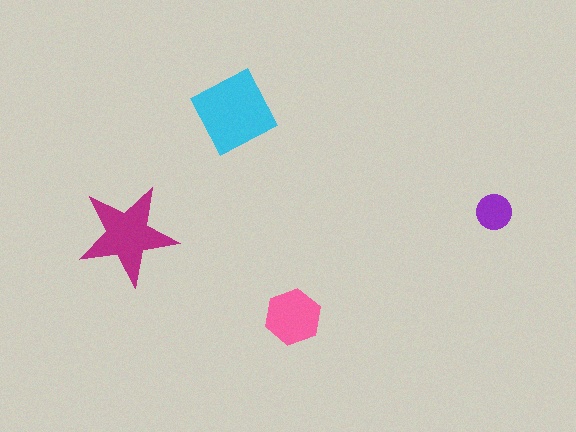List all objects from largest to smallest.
The cyan square, the magenta star, the pink hexagon, the purple circle.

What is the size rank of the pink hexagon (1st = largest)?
3rd.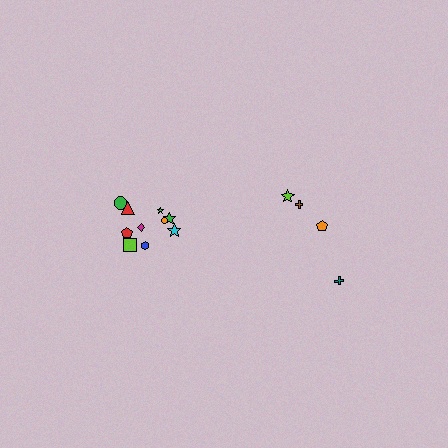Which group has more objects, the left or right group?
The left group.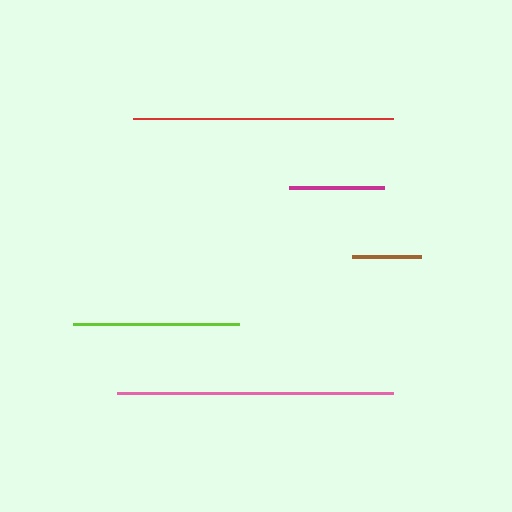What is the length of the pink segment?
The pink segment is approximately 276 pixels long.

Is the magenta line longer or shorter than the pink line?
The pink line is longer than the magenta line.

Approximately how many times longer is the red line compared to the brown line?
The red line is approximately 3.8 times the length of the brown line.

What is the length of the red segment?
The red segment is approximately 260 pixels long.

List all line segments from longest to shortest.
From longest to shortest: pink, red, lime, magenta, brown.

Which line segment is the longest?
The pink line is the longest at approximately 276 pixels.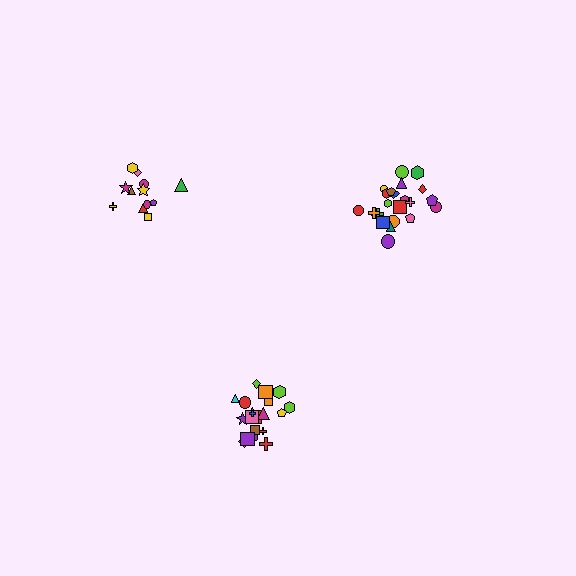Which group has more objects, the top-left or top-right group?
The top-right group.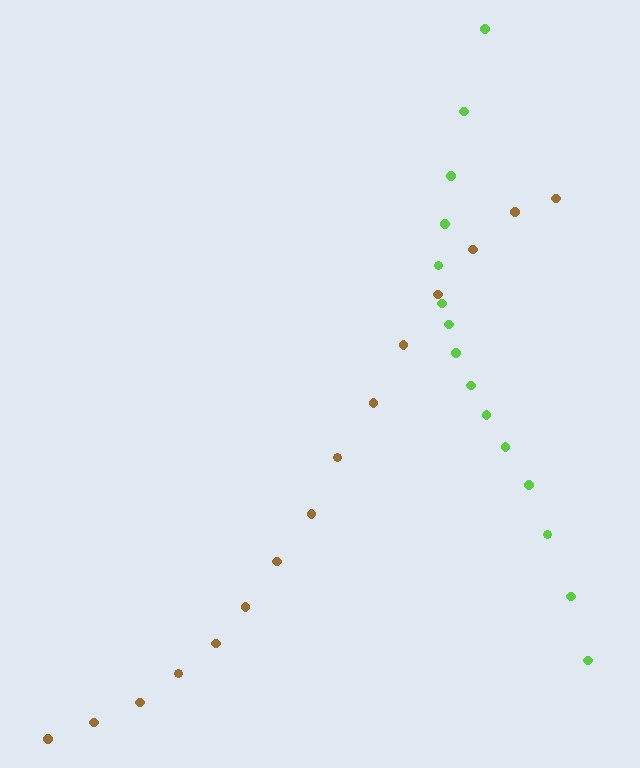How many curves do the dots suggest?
There are 2 distinct paths.